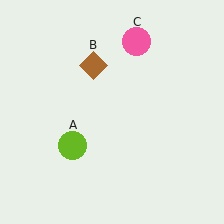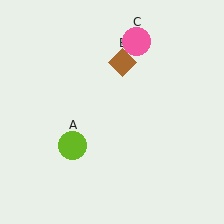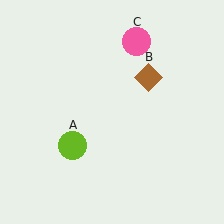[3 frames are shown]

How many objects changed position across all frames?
1 object changed position: brown diamond (object B).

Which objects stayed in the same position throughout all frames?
Lime circle (object A) and pink circle (object C) remained stationary.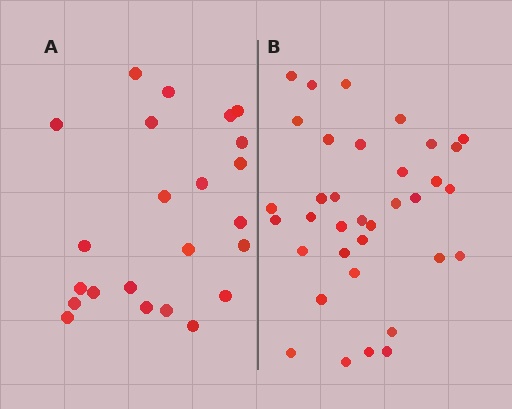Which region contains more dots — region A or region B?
Region B (the right region) has more dots.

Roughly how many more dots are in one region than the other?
Region B has roughly 12 or so more dots than region A.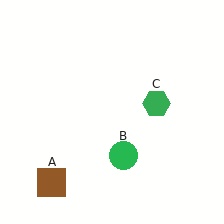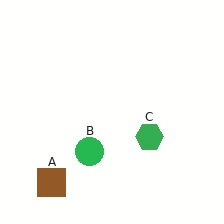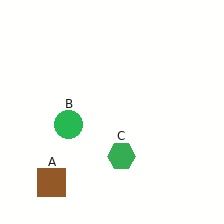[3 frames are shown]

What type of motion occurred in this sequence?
The green circle (object B), green hexagon (object C) rotated clockwise around the center of the scene.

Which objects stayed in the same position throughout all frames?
Brown square (object A) remained stationary.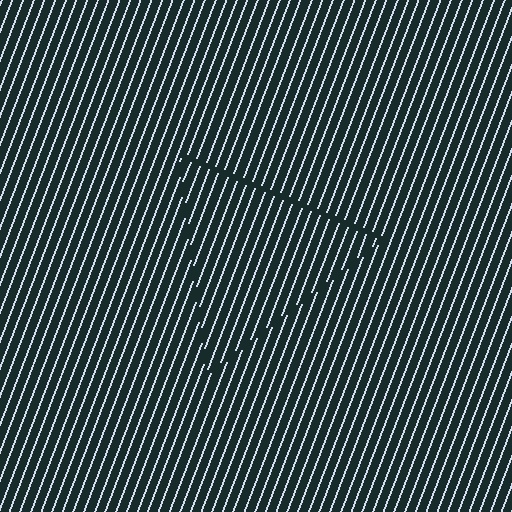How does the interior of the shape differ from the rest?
The interior of the shape contains the same grating, shifted by half a period — the contour is defined by the phase discontinuity where line-ends from the inner and outer gratings abut.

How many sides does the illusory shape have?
3 sides — the line-ends trace a triangle.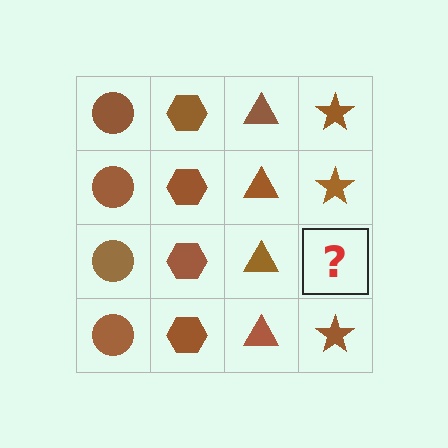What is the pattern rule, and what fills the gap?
The rule is that each column has a consistent shape. The gap should be filled with a brown star.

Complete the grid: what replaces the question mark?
The question mark should be replaced with a brown star.